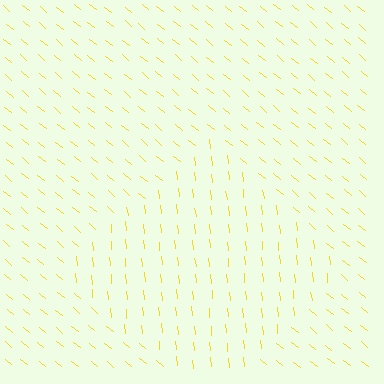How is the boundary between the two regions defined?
The boundary is defined purely by a change in line orientation (approximately 45 degrees difference). All lines are the same color and thickness.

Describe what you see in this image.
The image is filled with small yellow line segments. A diamond region in the image has lines oriented differently from the surrounding lines, creating a visible texture boundary.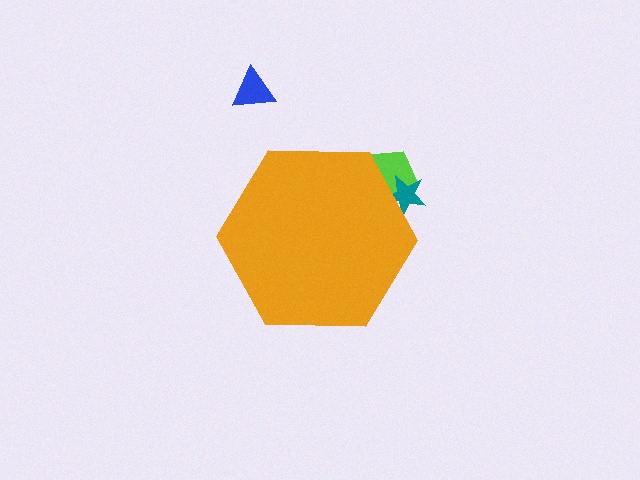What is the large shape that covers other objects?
An orange hexagon.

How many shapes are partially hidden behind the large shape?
2 shapes are partially hidden.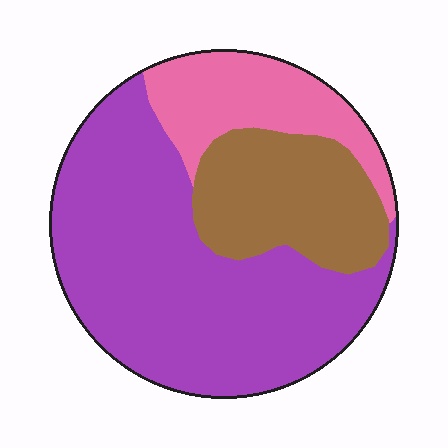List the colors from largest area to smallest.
From largest to smallest: purple, brown, pink.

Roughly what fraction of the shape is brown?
Brown covers about 25% of the shape.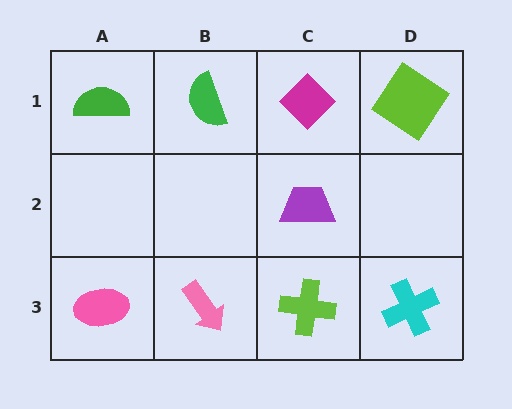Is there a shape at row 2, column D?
No, that cell is empty.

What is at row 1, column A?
A green semicircle.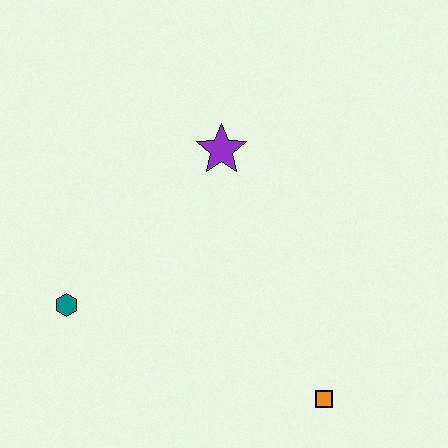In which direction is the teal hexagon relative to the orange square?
The teal hexagon is to the left of the orange square.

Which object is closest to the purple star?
The teal hexagon is closest to the purple star.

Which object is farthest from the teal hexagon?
The orange square is farthest from the teal hexagon.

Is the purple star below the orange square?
No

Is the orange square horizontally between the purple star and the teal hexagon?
No